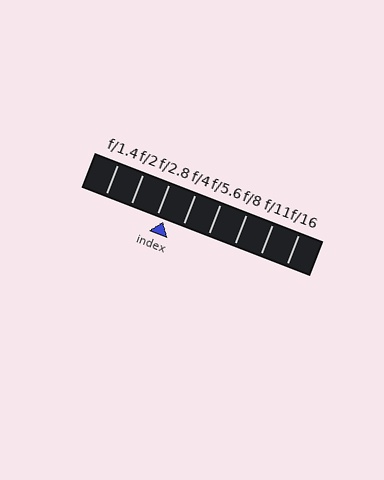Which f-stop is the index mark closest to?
The index mark is closest to f/2.8.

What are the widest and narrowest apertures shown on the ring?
The widest aperture shown is f/1.4 and the narrowest is f/16.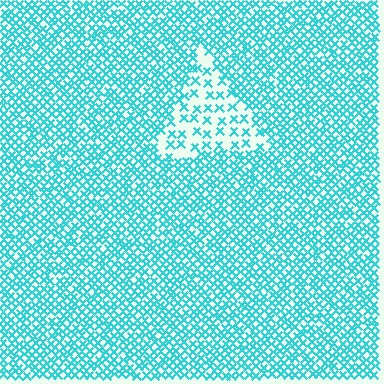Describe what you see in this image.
The image contains small cyan elements arranged at two different densities. A triangle-shaped region is visible where the elements are less densely packed than the surrounding area.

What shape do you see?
I see a triangle.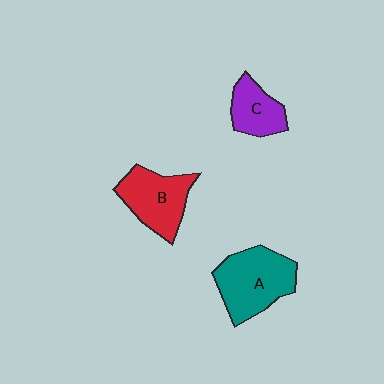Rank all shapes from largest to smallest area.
From largest to smallest: A (teal), B (red), C (purple).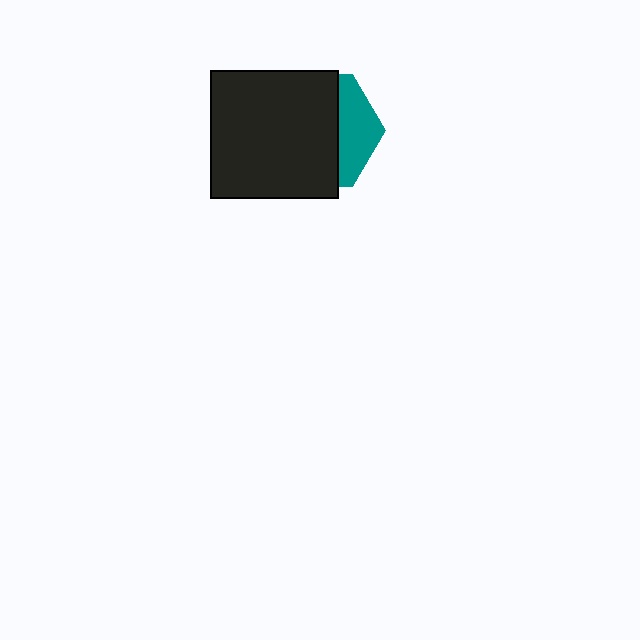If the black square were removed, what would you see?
You would see the complete teal hexagon.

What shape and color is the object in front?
The object in front is a black square.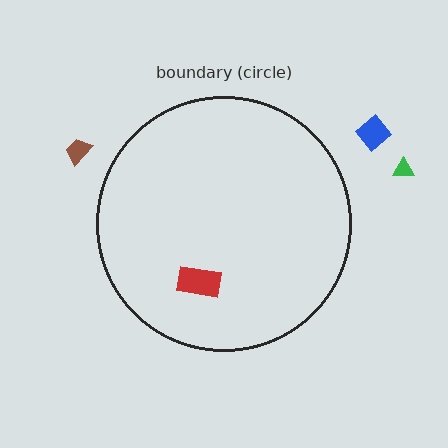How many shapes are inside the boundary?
1 inside, 3 outside.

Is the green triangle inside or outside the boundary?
Outside.